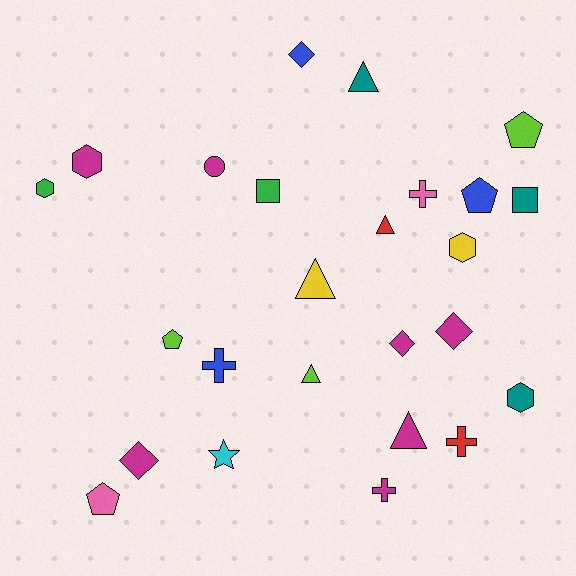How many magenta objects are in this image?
There are 7 magenta objects.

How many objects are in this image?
There are 25 objects.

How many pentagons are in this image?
There are 4 pentagons.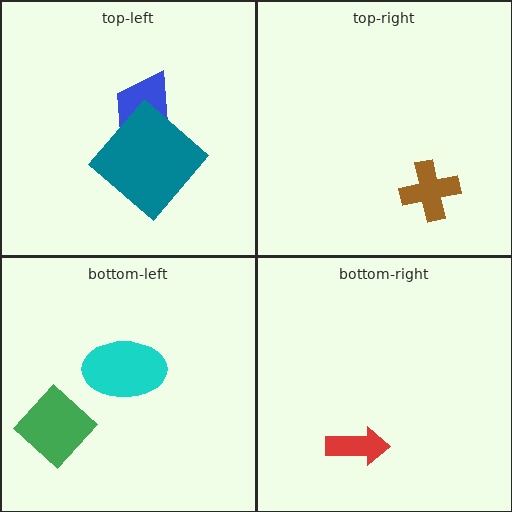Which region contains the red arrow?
The bottom-right region.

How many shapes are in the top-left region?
2.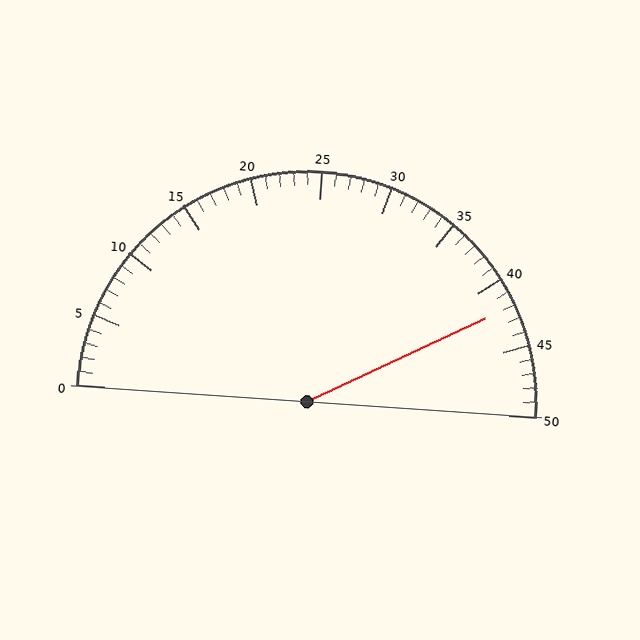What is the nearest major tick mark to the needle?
The nearest major tick mark is 40.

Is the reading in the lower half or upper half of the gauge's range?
The reading is in the upper half of the range (0 to 50).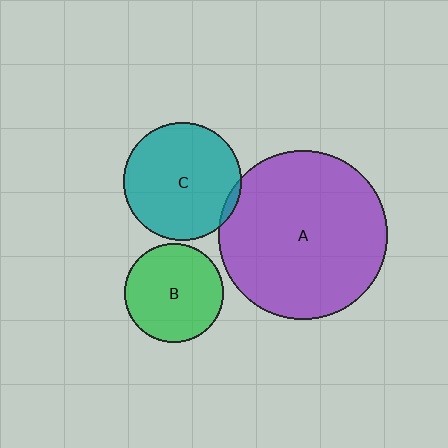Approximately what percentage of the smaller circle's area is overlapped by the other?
Approximately 5%.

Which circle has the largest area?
Circle A (purple).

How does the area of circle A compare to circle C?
Approximately 2.1 times.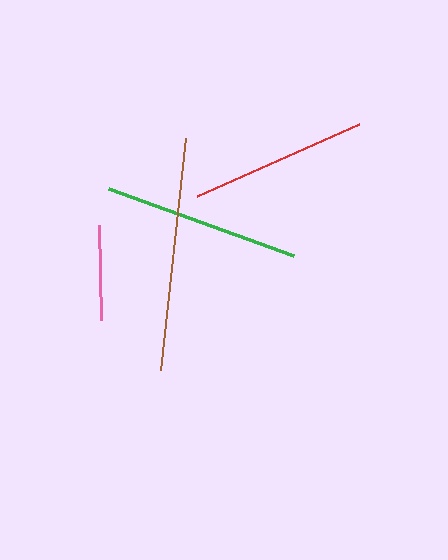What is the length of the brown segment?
The brown segment is approximately 234 pixels long.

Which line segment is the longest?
The brown line is the longest at approximately 234 pixels.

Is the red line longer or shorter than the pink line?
The red line is longer than the pink line.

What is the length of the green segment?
The green segment is approximately 197 pixels long.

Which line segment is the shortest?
The pink line is the shortest at approximately 95 pixels.